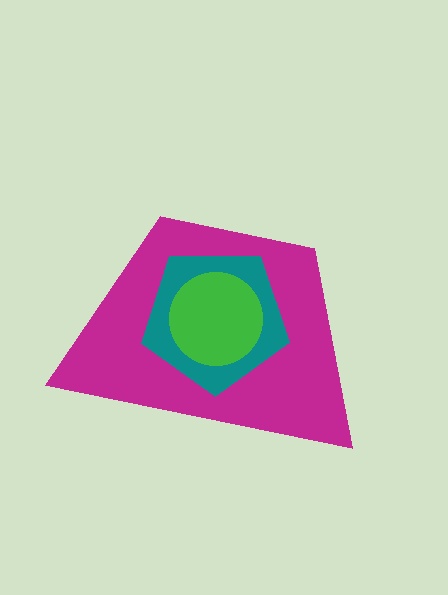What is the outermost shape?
The magenta trapezoid.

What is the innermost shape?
The green circle.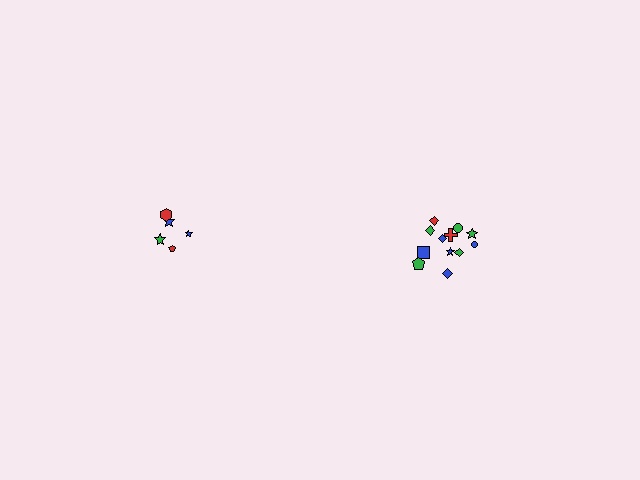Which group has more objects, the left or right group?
The right group.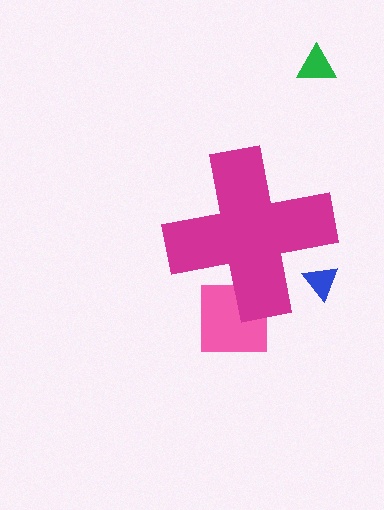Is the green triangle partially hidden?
No, the green triangle is fully visible.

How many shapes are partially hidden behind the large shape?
2 shapes are partially hidden.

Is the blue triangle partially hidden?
Yes, the blue triangle is partially hidden behind the magenta cross.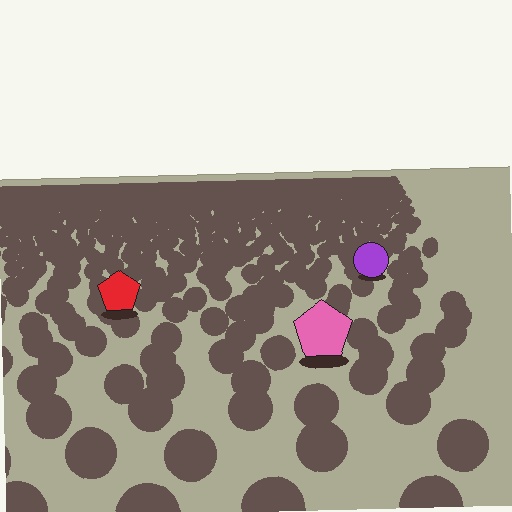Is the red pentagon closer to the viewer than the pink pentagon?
No. The pink pentagon is closer — you can tell from the texture gradient: the ground texture is coarser near it.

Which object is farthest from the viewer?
The purple circle is farthest from the viewer. It appears smaller and the ground texture around it is denser.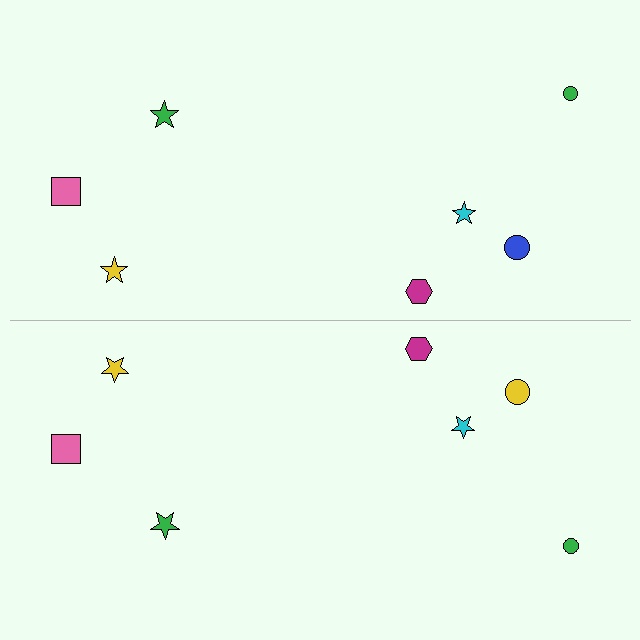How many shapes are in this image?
There are 14 shapes in this image.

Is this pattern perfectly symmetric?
No, the pattern is not perfectly symmetric. The yellow circle on the bottom side breaks the symmetry — its mirror counterpart is blue.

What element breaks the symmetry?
The yellow circle on the bottom side breaks the symmetry — its mirror counterpart is blue.